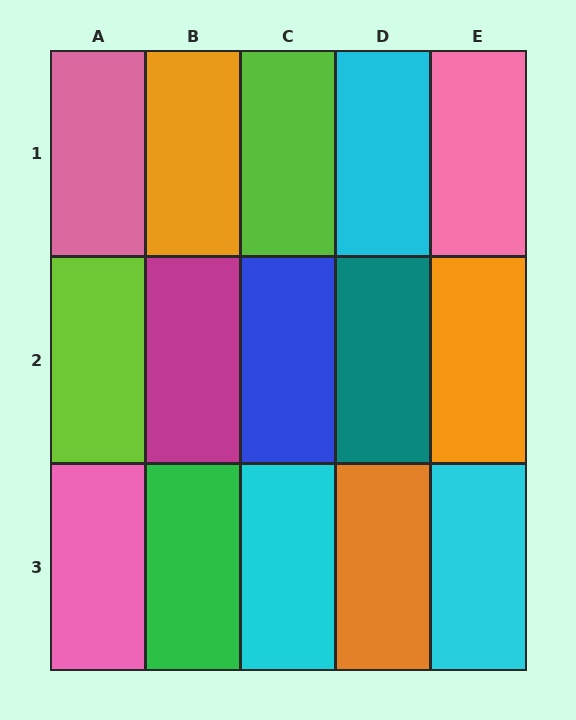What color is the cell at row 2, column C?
Blue.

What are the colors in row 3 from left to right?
Pink, green, cyan, orange, cyan.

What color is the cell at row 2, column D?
Teal.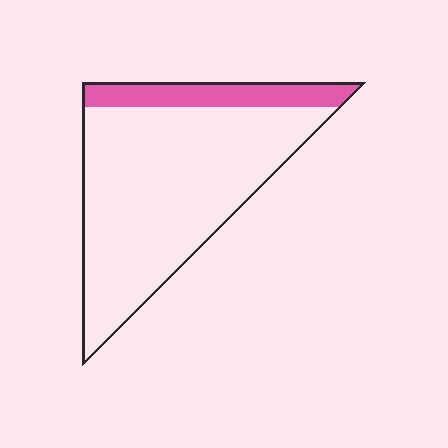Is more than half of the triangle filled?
No.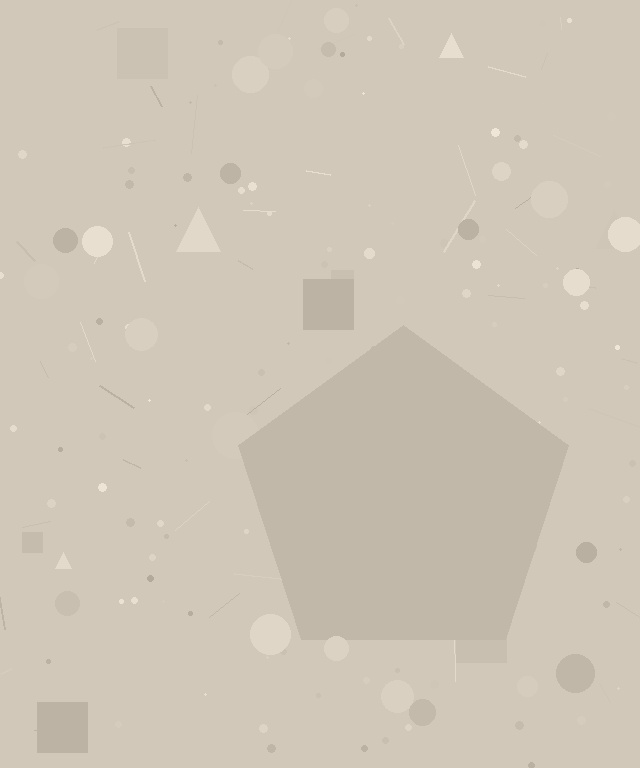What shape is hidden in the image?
A pentagon is hidden in the image.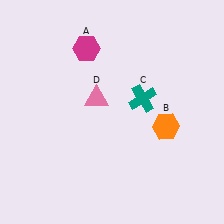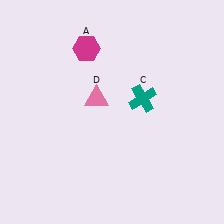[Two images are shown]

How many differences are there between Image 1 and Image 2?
There is 1 difference between the two images.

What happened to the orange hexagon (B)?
The orange hexagon (B) was removed in Image 2. It was in the bottom-right area of Image 1.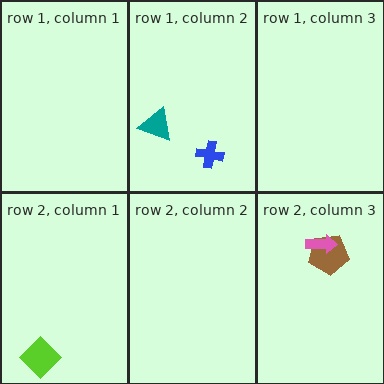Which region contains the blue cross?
The row 1, column 2 region.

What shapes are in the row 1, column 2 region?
The blue cross, the teal triangle.